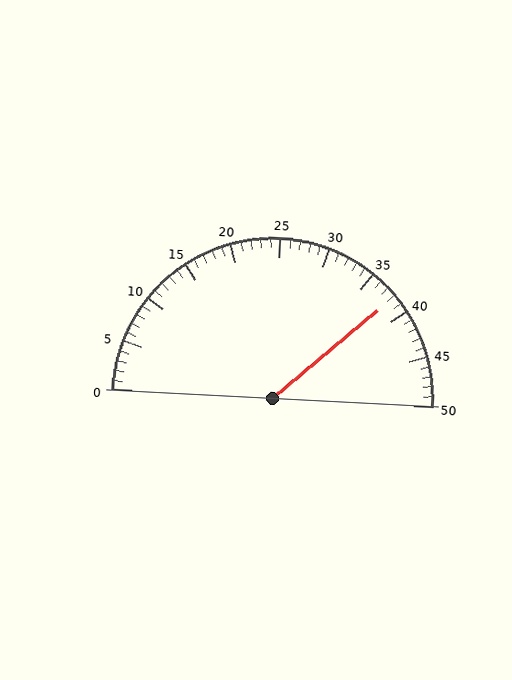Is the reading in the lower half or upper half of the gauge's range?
The reading is in the upper half of the range (0 to 50).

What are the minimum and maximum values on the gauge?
The gauge ranges from 0 to 50.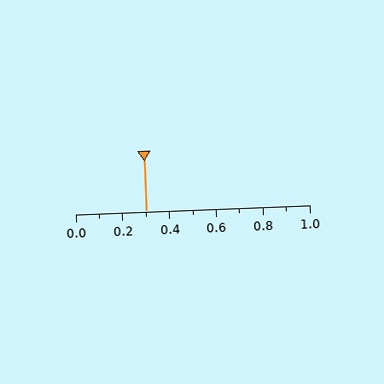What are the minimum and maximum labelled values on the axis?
The axis runs from 0.0 to 1.0.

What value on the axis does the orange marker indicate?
The marker indicates approximately 0.3.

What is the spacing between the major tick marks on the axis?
The major ticks are spaced 0.2 apart.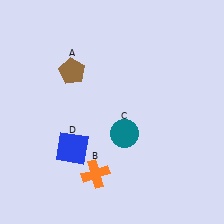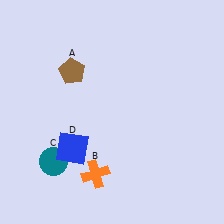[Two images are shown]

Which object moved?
The teal circle (C) moved left.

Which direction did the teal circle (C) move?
The teal circle (C) moved left.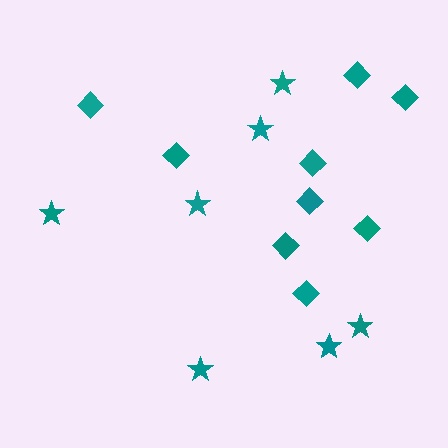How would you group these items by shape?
There are 2 groups: one group of diamonds (9) and one group of stars (7).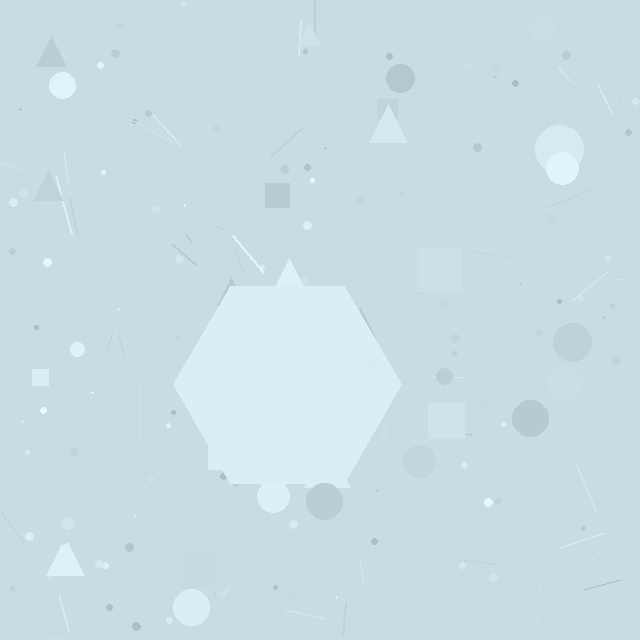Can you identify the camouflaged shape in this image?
The camouflaged shape is a hexagon.